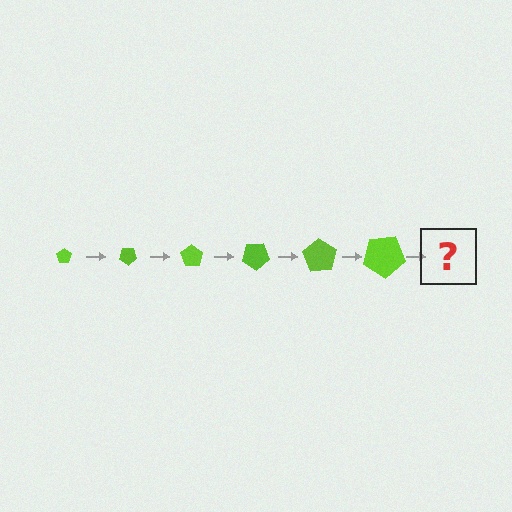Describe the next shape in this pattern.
It should be a pentagon, larger than the previous one and rotated 210 degrees from the start.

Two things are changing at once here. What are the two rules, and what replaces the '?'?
The two rules are that the pentagon grows larger each step and it rotates 35 degrees each step. The '?' should be a pentagon, larger than the previous one and rotated 210 degrees from the start.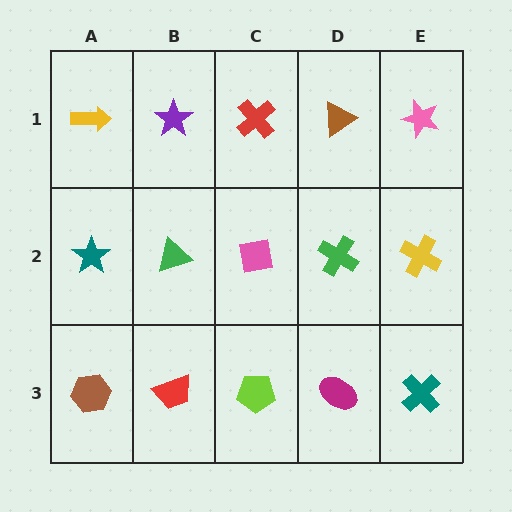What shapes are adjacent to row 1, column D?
A green cross (row 2, column D), a red cross (row 1, column C), a pink star (row 1, column E).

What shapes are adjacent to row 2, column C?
A red cross (row 1, column C), a lime pentagon (row 3, column C), a green triangle (row 2, column B), a green cross (row 2, column D).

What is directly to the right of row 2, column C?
A green cross.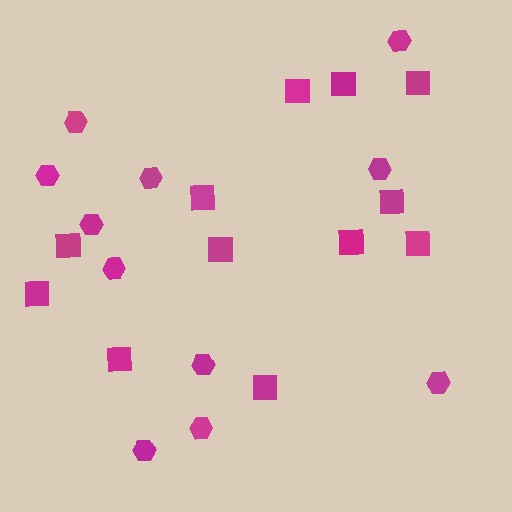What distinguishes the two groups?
There are 2 groups: one group of hexagons (11) and one group of squares (12).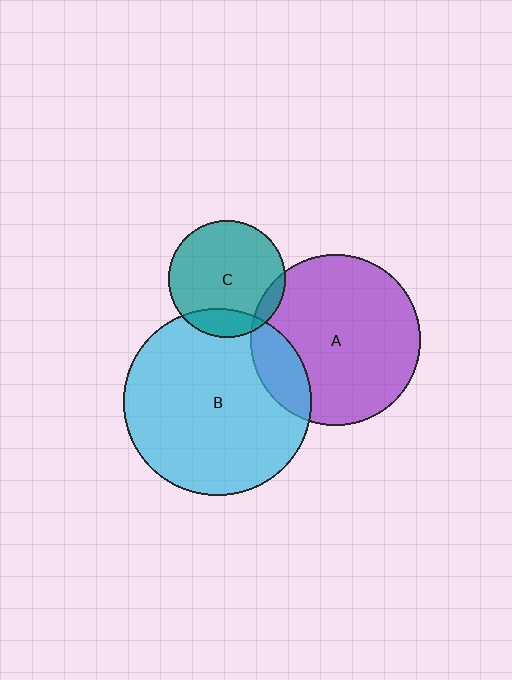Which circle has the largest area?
Circle B (cyan).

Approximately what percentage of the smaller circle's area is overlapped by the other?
Approximately 10%.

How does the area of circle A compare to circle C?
Approximately 2.1 times.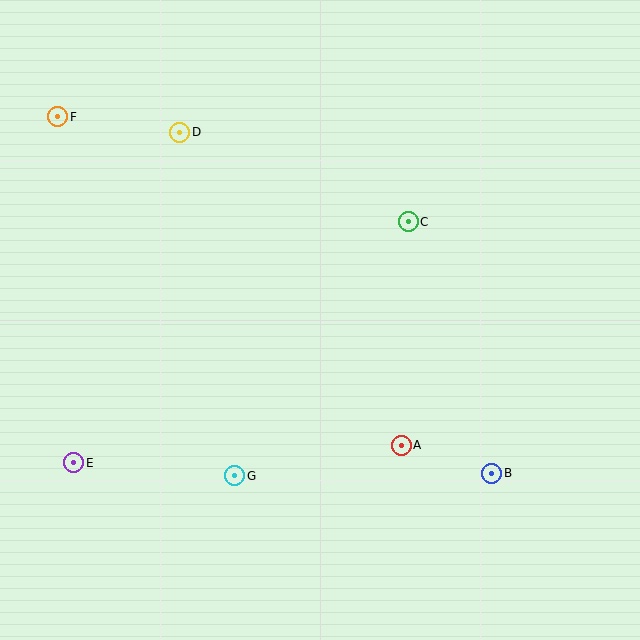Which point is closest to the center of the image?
Point C at (408, 222) is closest to the center.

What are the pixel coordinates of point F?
Point F is at (58, 117).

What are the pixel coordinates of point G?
Point G is at (235, 476).